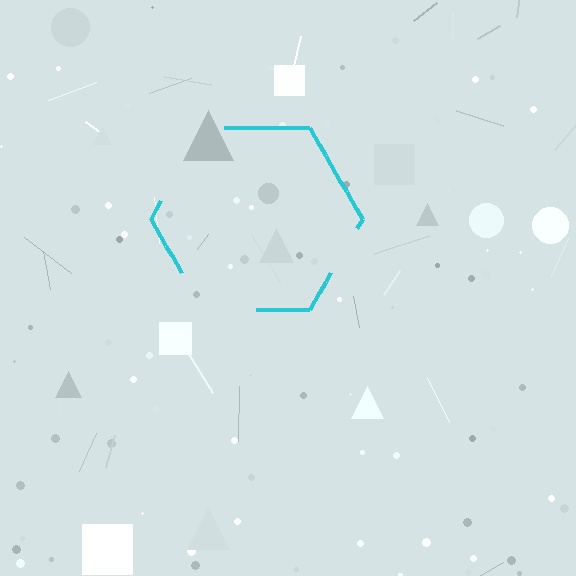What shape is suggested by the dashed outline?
The dashed outline suggests a hexagon.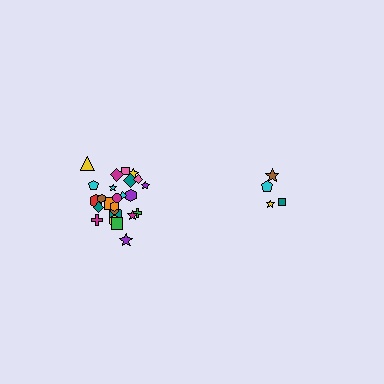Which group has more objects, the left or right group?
The left group.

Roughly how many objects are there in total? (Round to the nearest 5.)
Roughly 30 objects in total.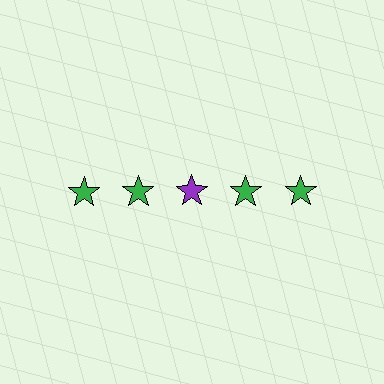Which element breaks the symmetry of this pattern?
The purple star in the top row, center column breaks the symmetry. All other shapes are green stars.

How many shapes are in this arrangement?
There are 5 shapes arranged in a grid pattern.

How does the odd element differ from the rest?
It has a different color: purple instead of green.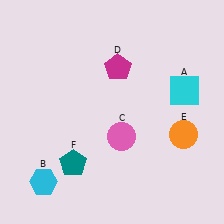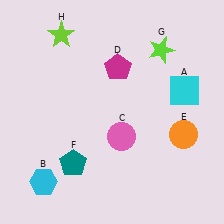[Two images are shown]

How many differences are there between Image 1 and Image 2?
There are 2 differences between the two images.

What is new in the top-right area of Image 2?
A lime star (G) was added in the top-right area of Image 2.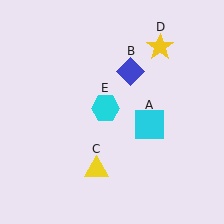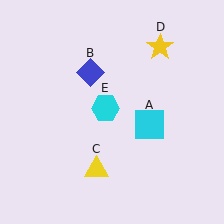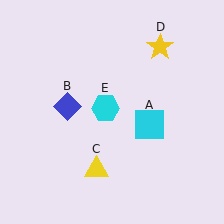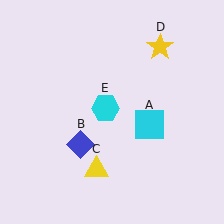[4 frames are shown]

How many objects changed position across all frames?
1 object changed position: blue diamond (object B).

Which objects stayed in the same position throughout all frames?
Cyan square (object A) and yellow triangle (object C) and yellow star (object D) and cyan hexagon (object E) remained stationary.